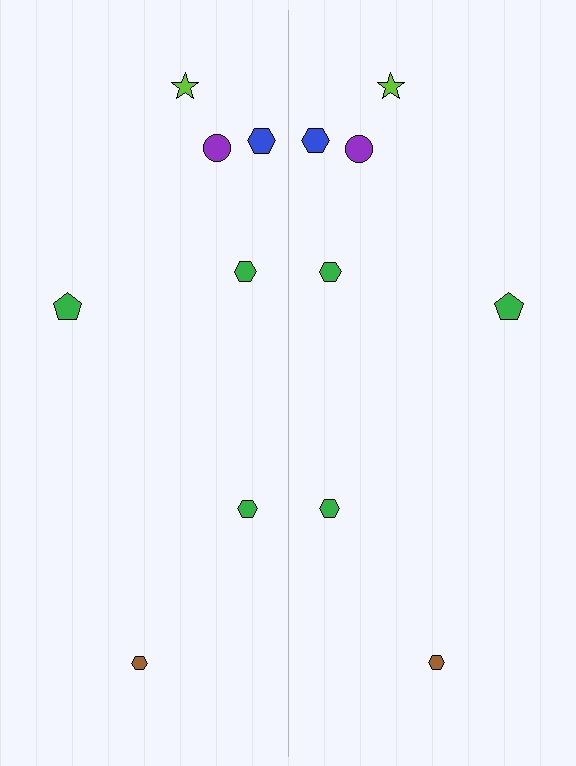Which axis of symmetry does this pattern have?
The pattern has a vertical axis of symmetry running through the center of the image.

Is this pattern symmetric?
Yes, this pattern has bilateral (reflection) symmetry.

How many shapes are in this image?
There are 14 shapes in this image.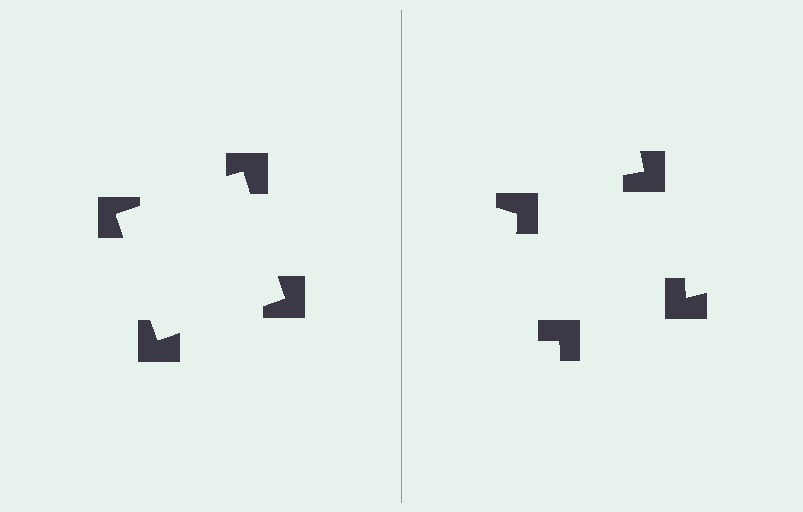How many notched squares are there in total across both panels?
8 — 4 on each side.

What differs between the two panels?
The notched squares are positioned identically on both sides; only the wedge orientations differ. On the left they align to a square; on the right they are misaligned.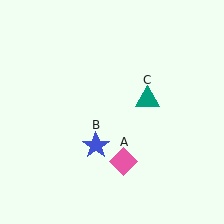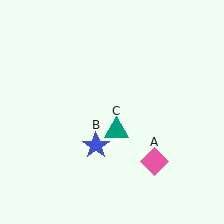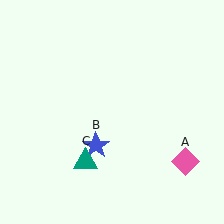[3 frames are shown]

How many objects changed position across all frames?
2 objects changed position: pink diamond (object A), teal triangle (object C).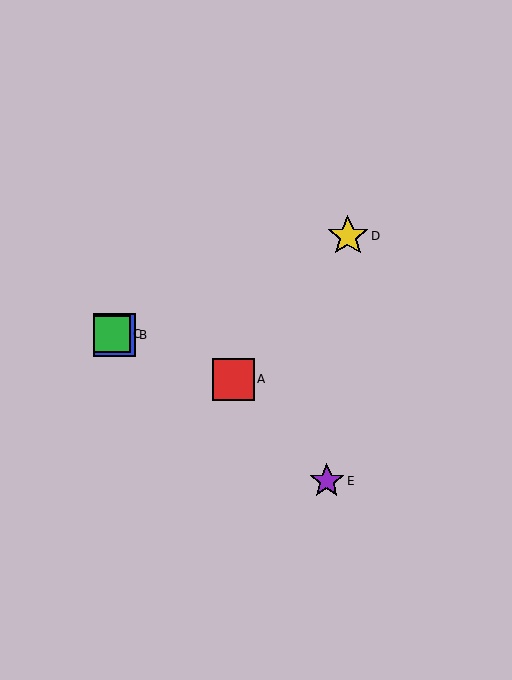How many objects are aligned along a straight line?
3 objects (A, B, C) are aligned along a straight line.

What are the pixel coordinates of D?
Object D is at (348, 236).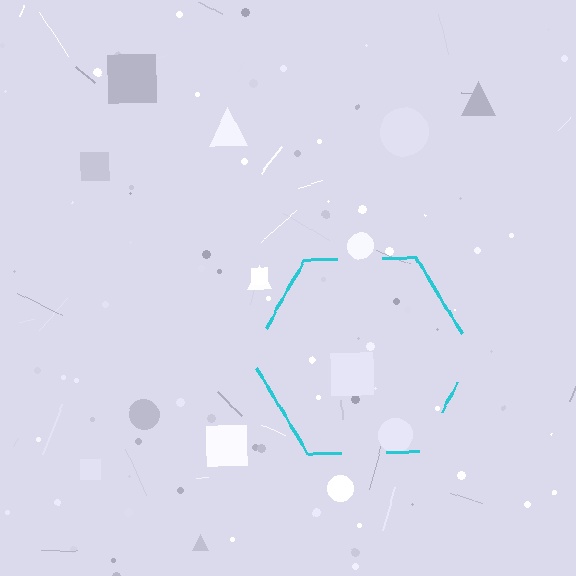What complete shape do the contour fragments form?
The contour fragments form a hexagon.